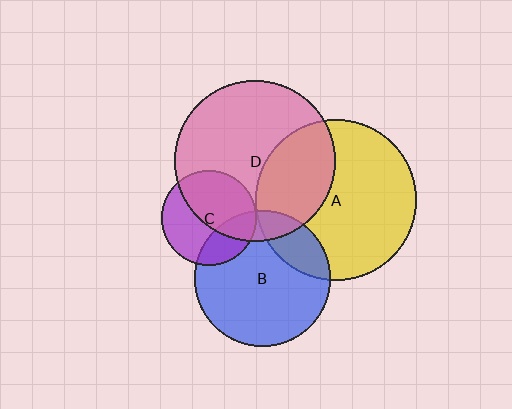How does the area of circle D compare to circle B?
Approximately 1.4 times.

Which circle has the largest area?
Circle D (pink).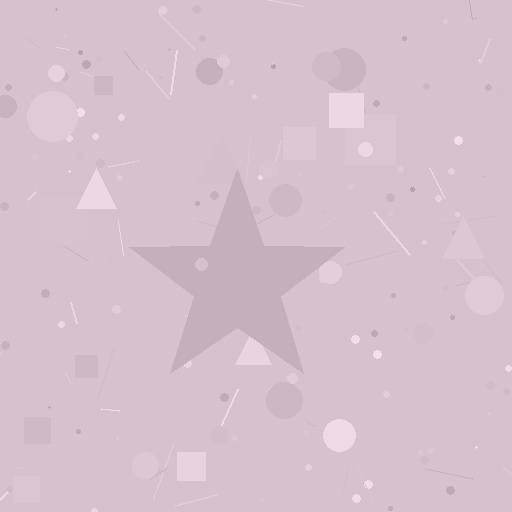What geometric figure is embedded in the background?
A star is embedded in the background.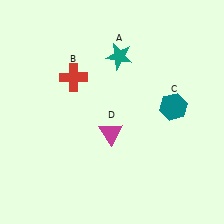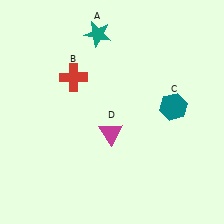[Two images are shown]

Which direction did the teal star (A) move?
The teal star (A) moved up.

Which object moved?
The teal star (A) moved up.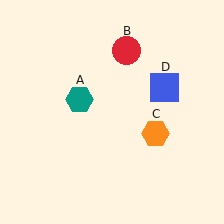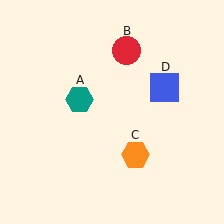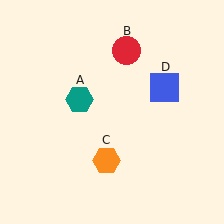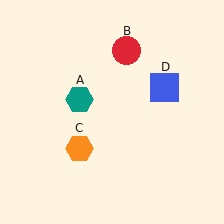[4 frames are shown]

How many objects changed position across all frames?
1 object changed position: orange hexagon (object C).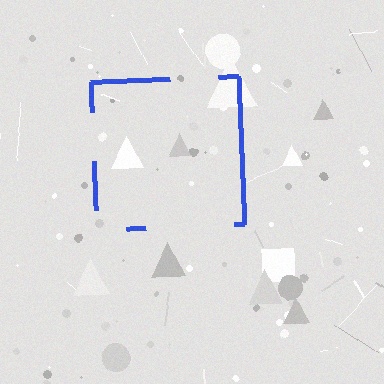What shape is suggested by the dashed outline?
The dashed outline suggests a square.